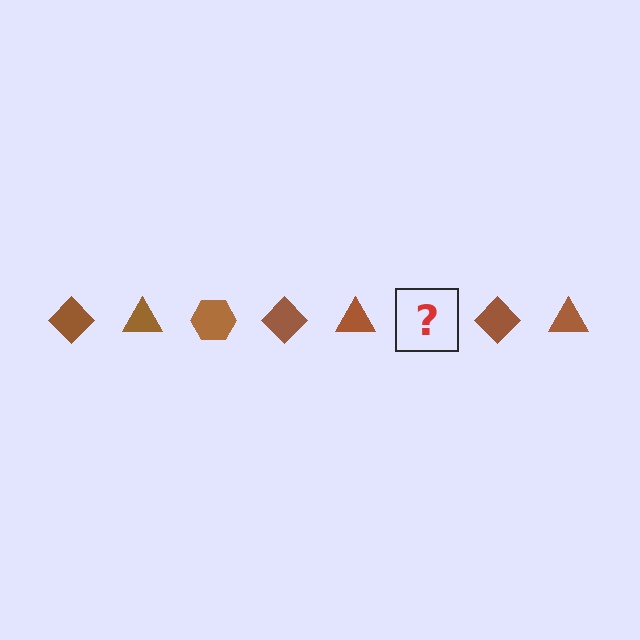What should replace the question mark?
The question mark should be replaced with a brown hexagon.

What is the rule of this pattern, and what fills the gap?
The rule is that the pattern cycles through diamond, triangle, hexagon shapes in brown. The gap should be filled with a brown hexagon.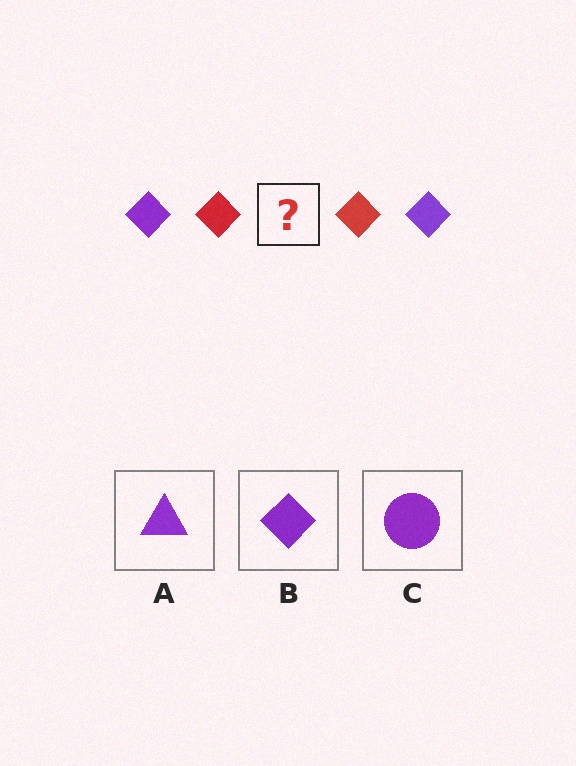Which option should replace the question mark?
Option B.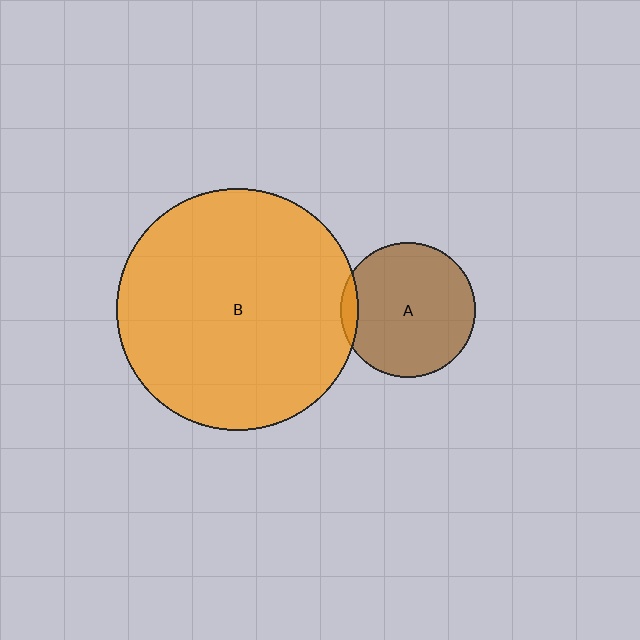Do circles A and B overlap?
Yes.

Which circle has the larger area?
Circle B (orange).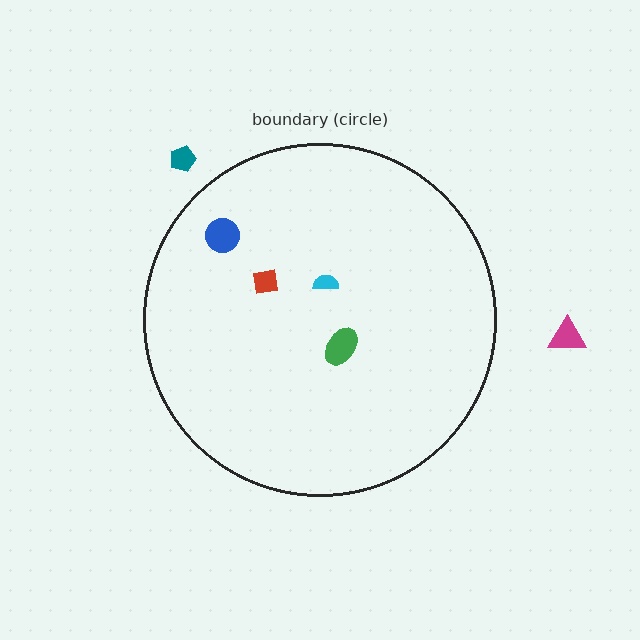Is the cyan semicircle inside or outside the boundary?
Inside.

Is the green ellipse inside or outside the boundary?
Inside.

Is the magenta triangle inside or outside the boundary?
Outside.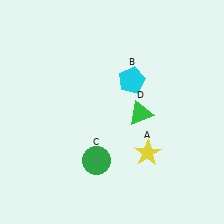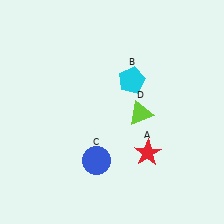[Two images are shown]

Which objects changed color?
A changed from yellow to red. C changed from green to blue. D changed from green to lime.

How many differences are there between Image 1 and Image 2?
There are 3 differences between the two images.